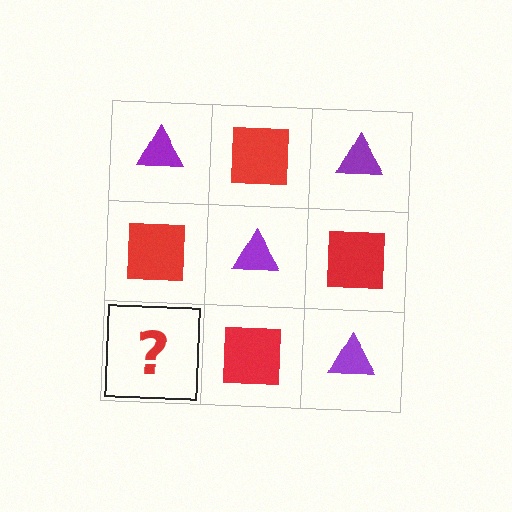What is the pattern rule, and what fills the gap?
The rule is that it alternates purple triangle and red square in a checkerboard pattern. The gap should be filled with a purple triangle.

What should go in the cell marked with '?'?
The missing cell should contain a purple triangle.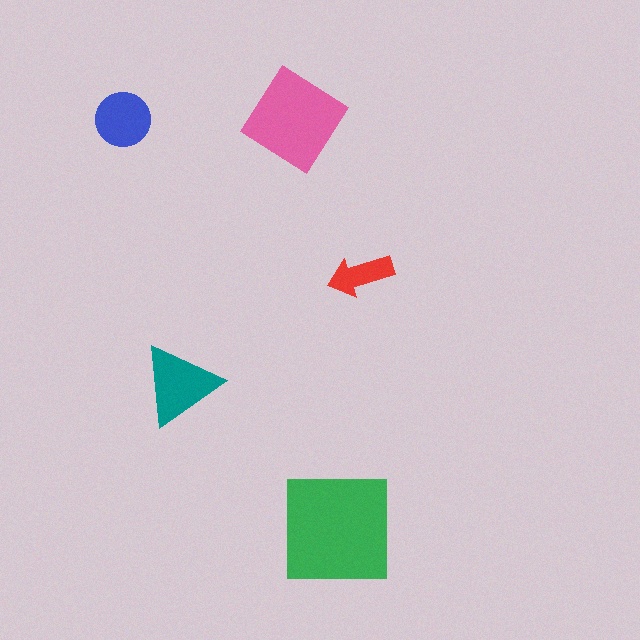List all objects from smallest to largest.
The red arrow, the blue circle, the teal triangle, the pink diamond, the green square.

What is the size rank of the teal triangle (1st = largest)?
3rd.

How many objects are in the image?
There are 5 objects in the image.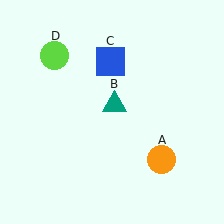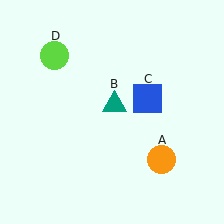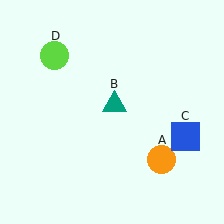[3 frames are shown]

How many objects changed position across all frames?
1 object changed position: blue square (object C).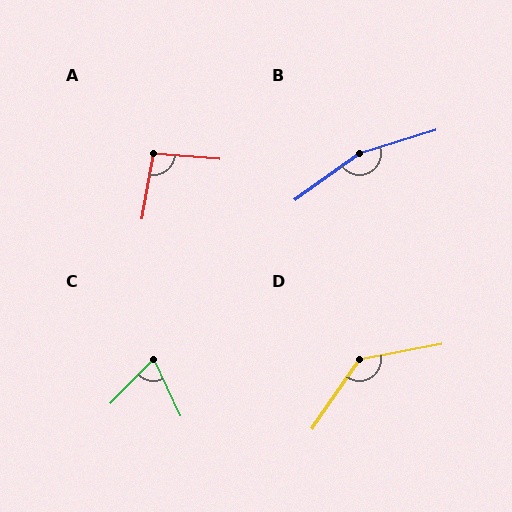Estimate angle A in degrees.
Approximately 95 degrees.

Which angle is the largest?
B, at approximately 161 degrees.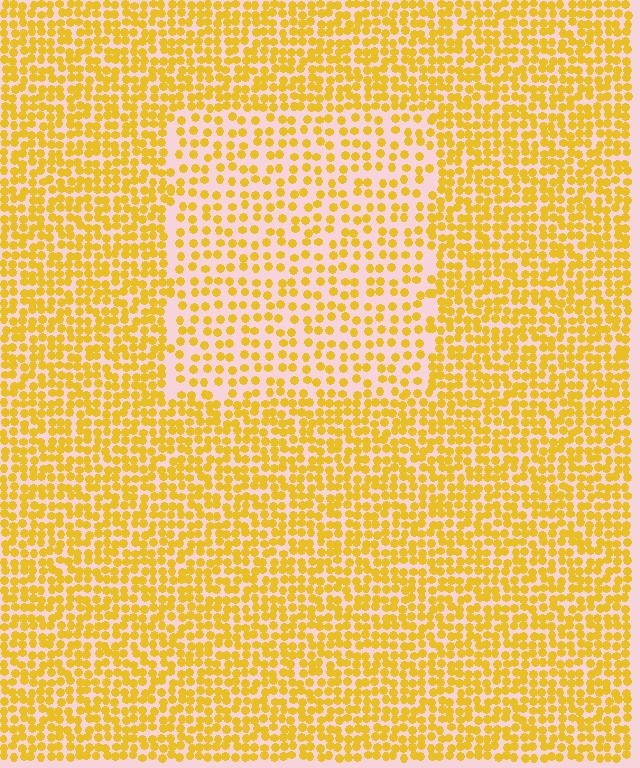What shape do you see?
I see a rectangle.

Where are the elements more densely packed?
The elements are more densely packed outside the rectangle boundary.